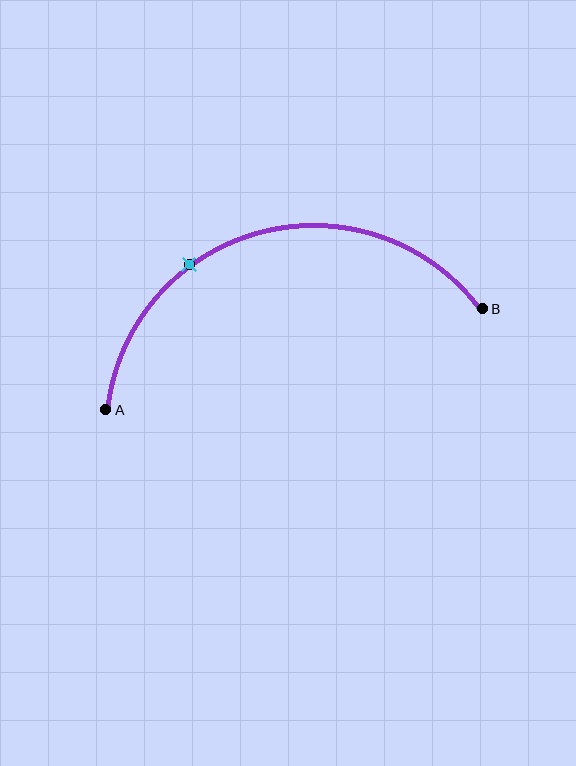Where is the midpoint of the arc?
The arc midpoint is the point on the curve farthest from the straight line joining A and B. It sits above that line.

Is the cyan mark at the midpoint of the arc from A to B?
No. The cyan mark lies on the arc but is closer to endpoint A. The arc midpoint would be at the point on the curve equidistant along the arc from both A and B.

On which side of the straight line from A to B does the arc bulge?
The arc bulges above the straight line connecting A and B.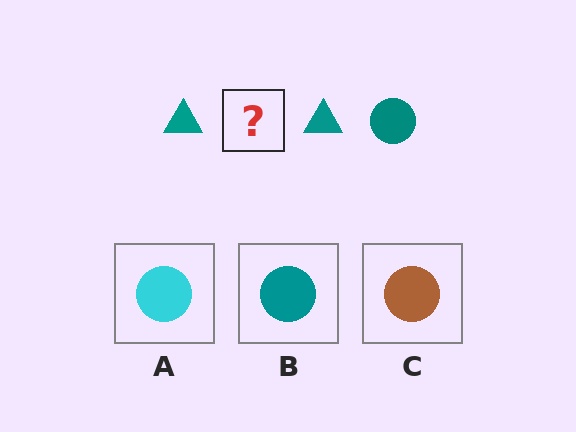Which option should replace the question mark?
Option B.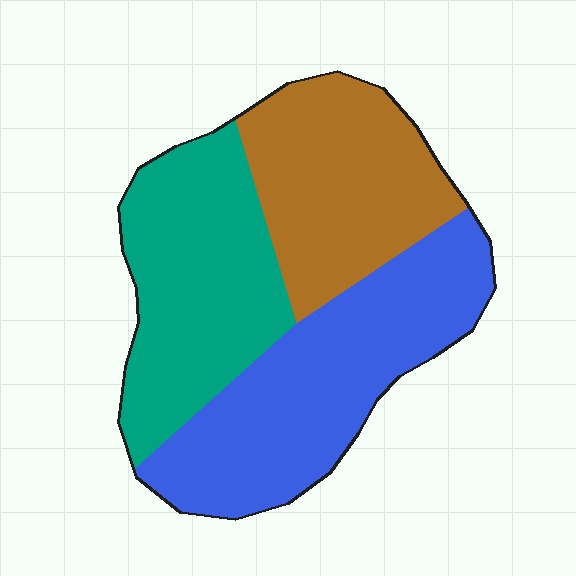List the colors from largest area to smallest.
From largest to smallest: blue, teal, brown.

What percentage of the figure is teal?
Teal covers 33% of the figure.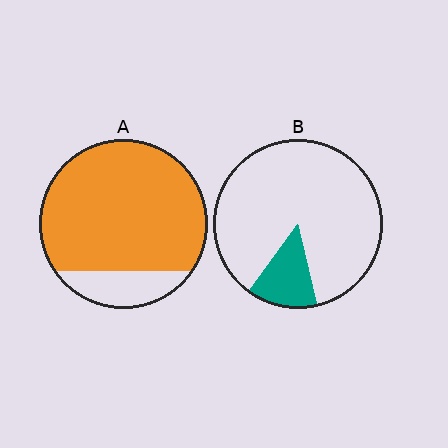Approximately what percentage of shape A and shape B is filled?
A is approximately 85% and B is approximately 15%.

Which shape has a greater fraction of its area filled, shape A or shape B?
Shape A.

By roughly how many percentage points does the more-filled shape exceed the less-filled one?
By roughly 70 percentage points (A over B).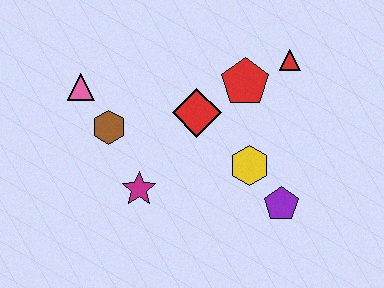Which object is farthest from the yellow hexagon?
The pink triangle is farthest from the yellow hexagon.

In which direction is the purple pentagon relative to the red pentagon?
The purple pentagon is below the red pentagon.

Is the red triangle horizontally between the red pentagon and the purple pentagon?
No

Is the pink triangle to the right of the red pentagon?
No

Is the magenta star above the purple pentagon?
Yes